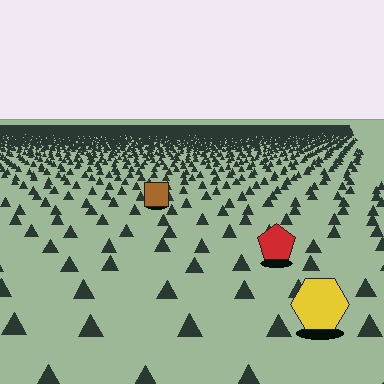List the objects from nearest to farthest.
From nearest to farthest: the yellow hexagon, the red pentagon, the brown square.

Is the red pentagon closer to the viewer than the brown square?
Yes. The red pentagon is closer — you can tell from the texture gradient: the ground texture is coarser near it.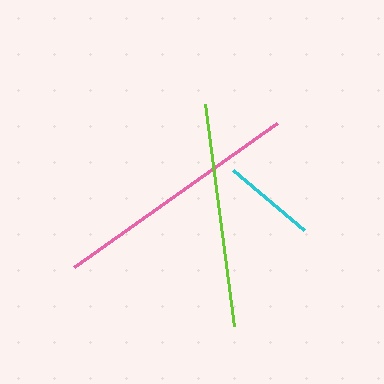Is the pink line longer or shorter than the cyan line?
The pink line is longer than the cyan line.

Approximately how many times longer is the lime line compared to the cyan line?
The lime line is approximately 2.4 times the length of the cyan line.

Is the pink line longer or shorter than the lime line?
The pink line is longer than the lime line.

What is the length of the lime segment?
The lime segment is approximately 224 pixels long.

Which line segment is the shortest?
The cyan line is the shortest at approximately 93 pixels.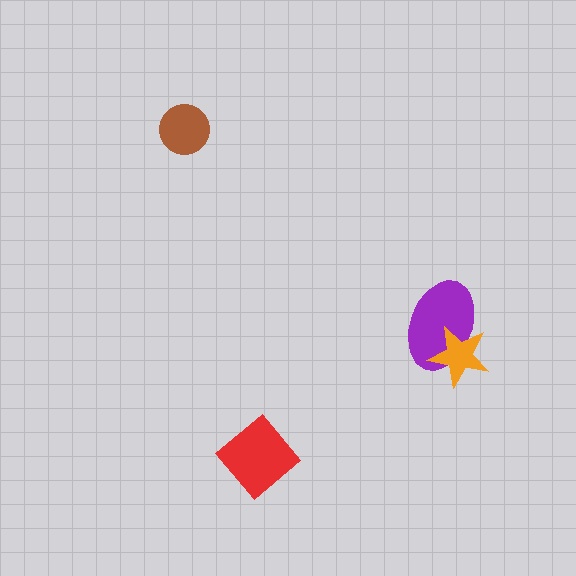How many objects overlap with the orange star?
1 object overlaps with the orange star.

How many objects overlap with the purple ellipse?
1 object overlaps with the purple ellipse.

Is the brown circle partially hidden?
No, no other shape covers it.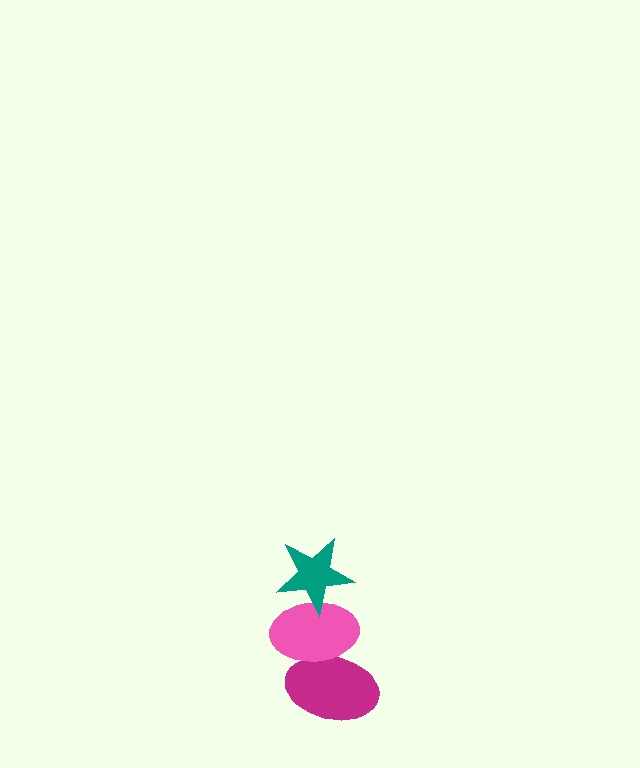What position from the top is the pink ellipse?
The pink ellipse is 2nd from the top.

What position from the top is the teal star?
The teal star is 1st from the top.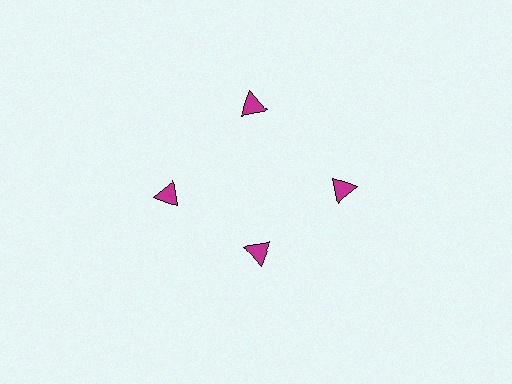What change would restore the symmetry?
The symmetry would be restored by moving it outward, back onto the ring so that all 4 triangles sit at equal angles and equal distance from the center.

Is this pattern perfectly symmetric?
No. The 4 magenta triangles are arranged in a ring, but one element near the 6 o'clock position is pulled inward toward the center, breaking the 4-fold rotational symmetry.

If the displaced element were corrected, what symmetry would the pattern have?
It would have 4-fold rotational symmetry — the pattern would map onto itself every 90 degrees.